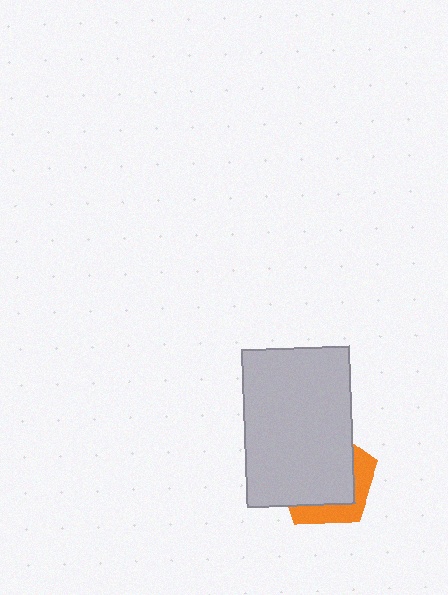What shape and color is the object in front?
The object in front is a light gray rectangle.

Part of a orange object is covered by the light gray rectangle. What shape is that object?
It is a pentagon.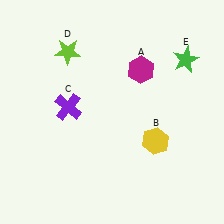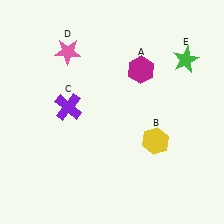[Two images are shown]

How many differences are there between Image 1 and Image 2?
There is 1 difference between the two images.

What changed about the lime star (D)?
In Image 1, D is lime. In Image 2, it changed to pink.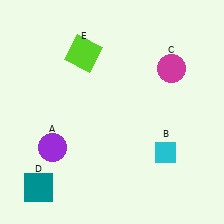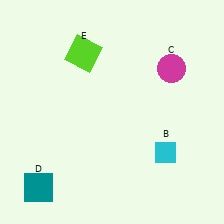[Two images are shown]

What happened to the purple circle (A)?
The purple circle (A) was removed in Image 2. It was in the bottom-left area of Image 1.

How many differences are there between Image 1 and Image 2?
There is 1 difference between the two images.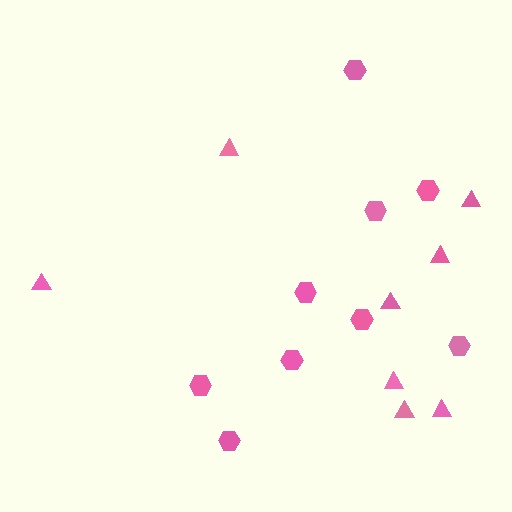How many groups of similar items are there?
There are 2 groups: one group of hexagons (9) and one group of triangles (8).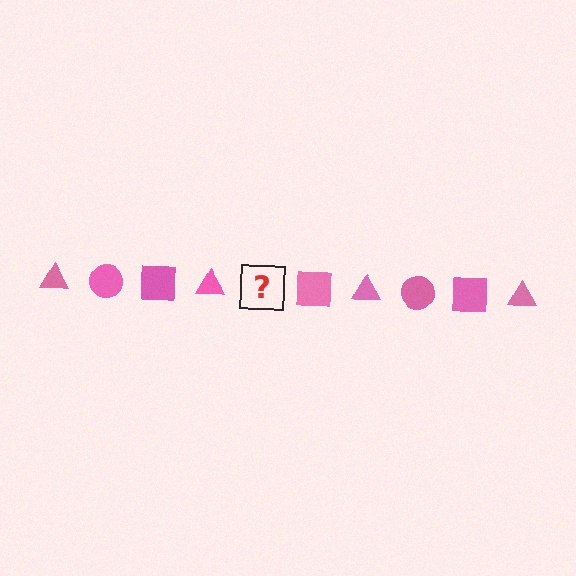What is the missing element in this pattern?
The missing element is a pink circle.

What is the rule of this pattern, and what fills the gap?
The rule is that the pattern cycles through triangle, circle, square shapes in pink. The gap should be filled with a pink circle.